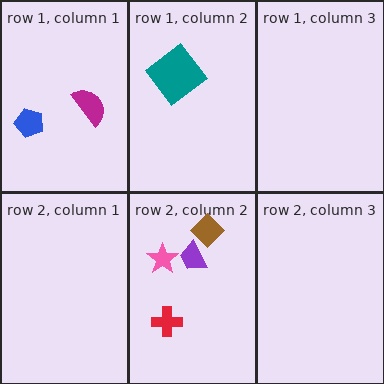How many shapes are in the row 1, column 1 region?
2.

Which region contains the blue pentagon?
The row 1, column 1 region.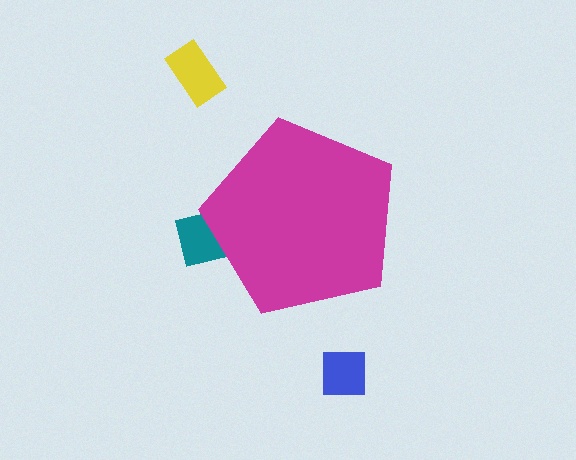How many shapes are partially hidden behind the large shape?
1 shape is partially hidden.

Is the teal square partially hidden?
Yes, the teal square is partially hidden behind the magenta pentagon.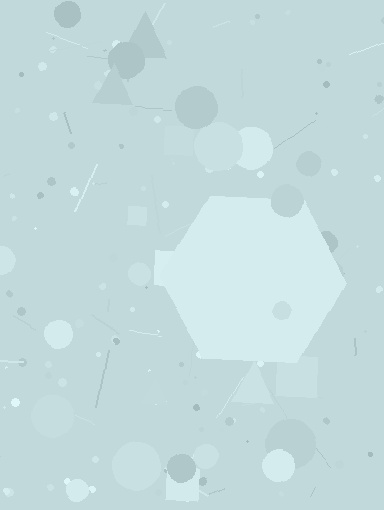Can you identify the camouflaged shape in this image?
The camouflaged shape is a hexagon.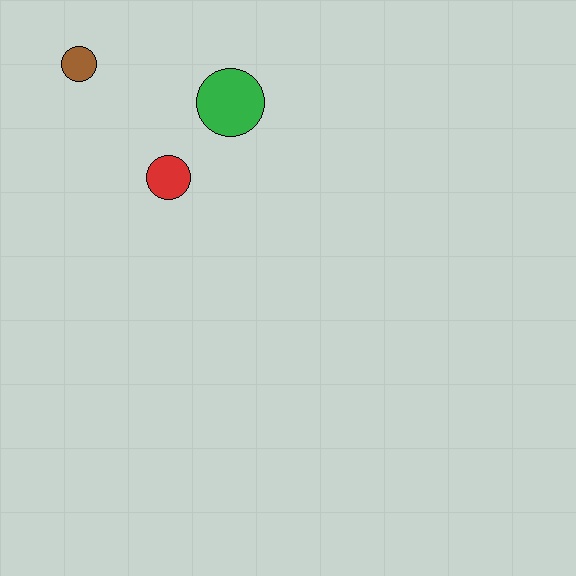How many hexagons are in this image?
There are no hexagons.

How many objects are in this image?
There are 3 objects.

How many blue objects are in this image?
There are no blue objects.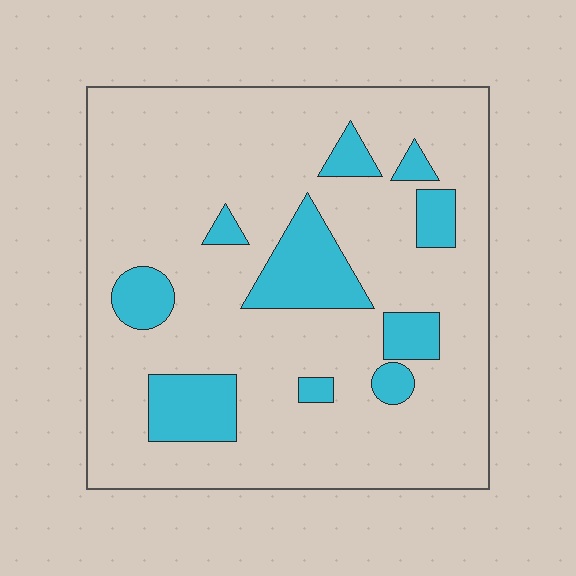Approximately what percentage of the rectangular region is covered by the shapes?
Approximately 20%.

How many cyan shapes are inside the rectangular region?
10.